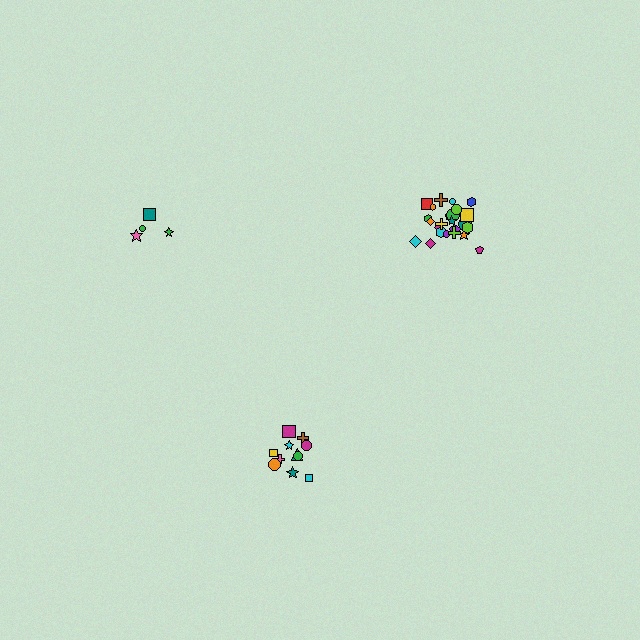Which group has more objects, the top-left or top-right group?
The top-right group.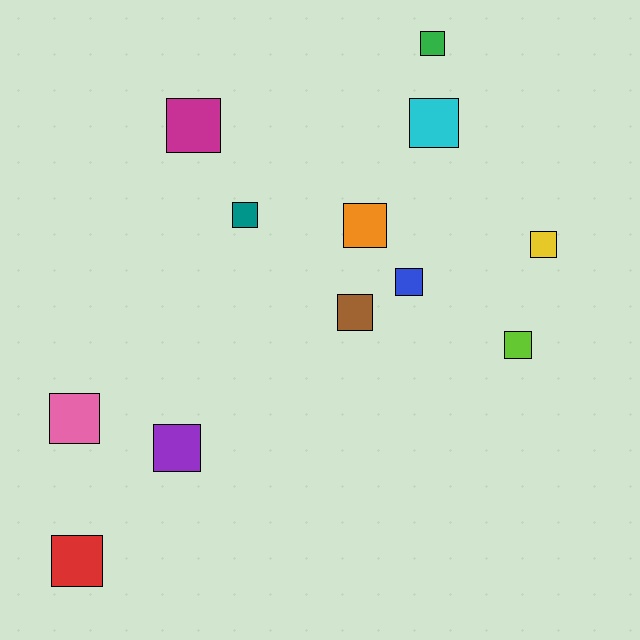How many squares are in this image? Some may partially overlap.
There are 12 squares.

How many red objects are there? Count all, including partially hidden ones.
There is 1 red object.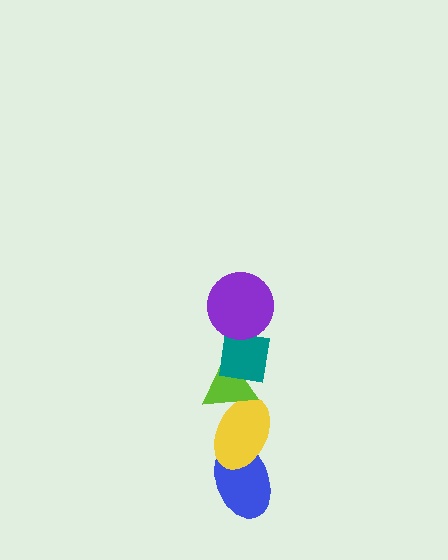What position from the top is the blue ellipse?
The blue ellipse is 5th from the top.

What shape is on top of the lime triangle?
The teal square is on top of the lime triangle.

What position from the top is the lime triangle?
The lime triangle is 3rd from the top.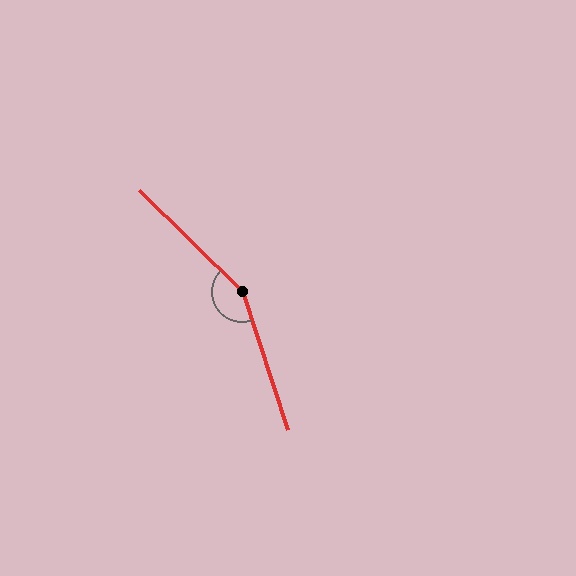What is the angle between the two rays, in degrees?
Approximately 153 degrees.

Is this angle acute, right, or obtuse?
It is obtuse.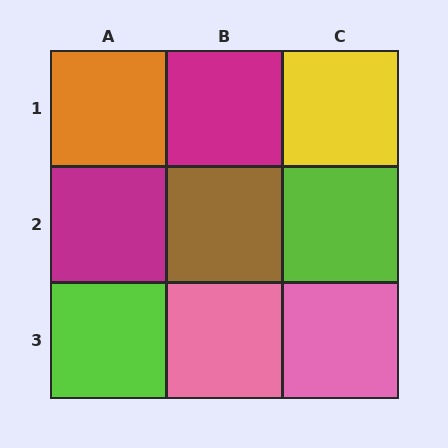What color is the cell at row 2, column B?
Brown.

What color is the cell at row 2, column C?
Lime.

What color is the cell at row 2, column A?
Magenta.